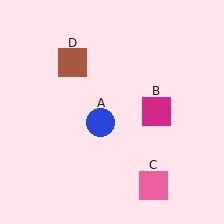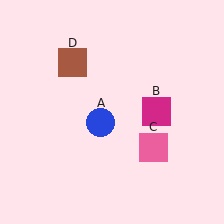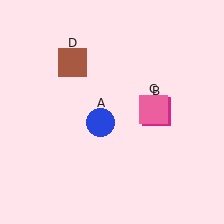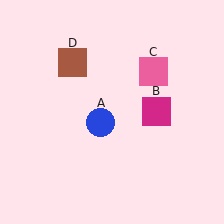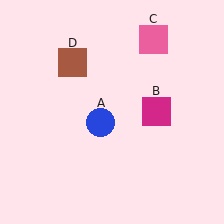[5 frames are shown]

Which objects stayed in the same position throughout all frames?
Blue circle (object A) and magenta square (object B) and brown square (object D) remained stationary.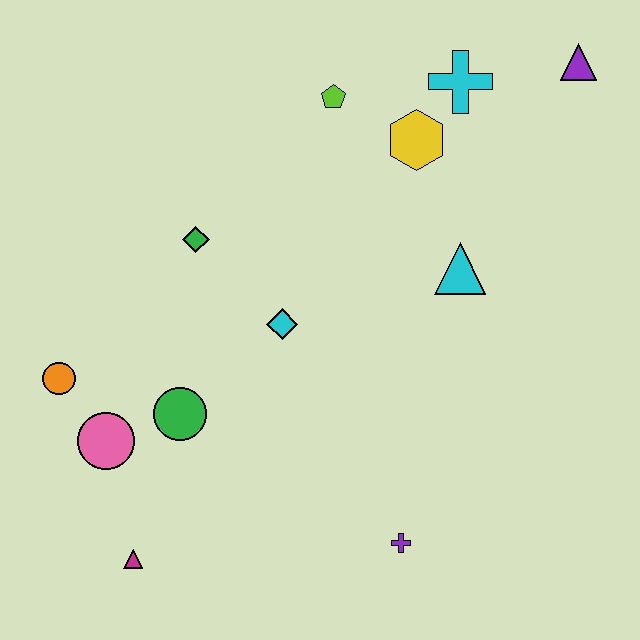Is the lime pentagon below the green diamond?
No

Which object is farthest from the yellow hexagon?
The magenta triangle is farthest from the yellow hexagon.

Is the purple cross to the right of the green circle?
Yes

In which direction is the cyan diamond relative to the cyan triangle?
The cyan diamond is to the left of the cyan triangle.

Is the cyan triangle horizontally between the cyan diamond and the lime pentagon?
No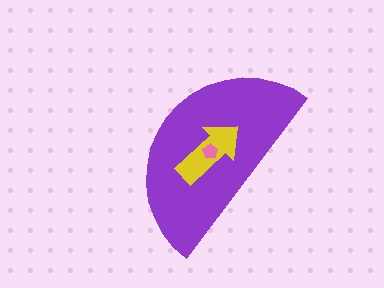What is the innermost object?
The pink pentagon.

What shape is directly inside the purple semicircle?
The yellow arrow.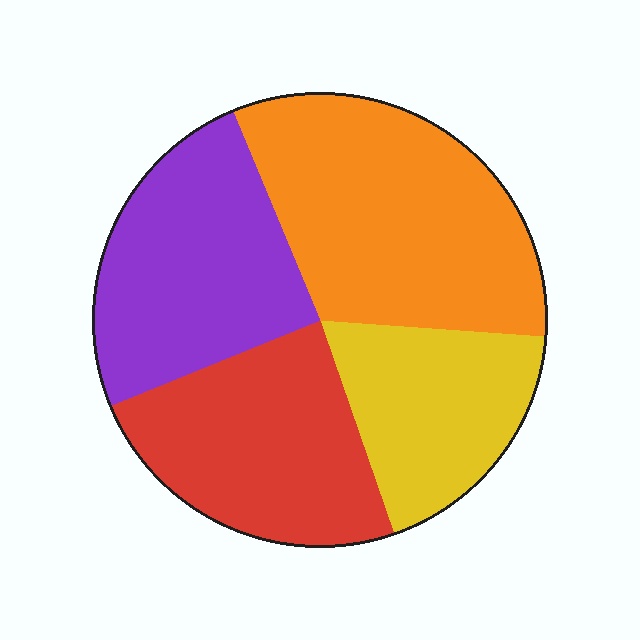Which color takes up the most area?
Orange, at roughly 30%.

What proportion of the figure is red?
Red takes up about one quarter (1/4) of the figure.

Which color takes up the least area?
Yellow, at roughly 20%.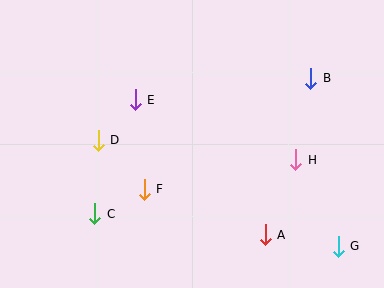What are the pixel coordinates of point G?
Point G is at (338, 246).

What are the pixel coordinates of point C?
Point C is at (95, 214).